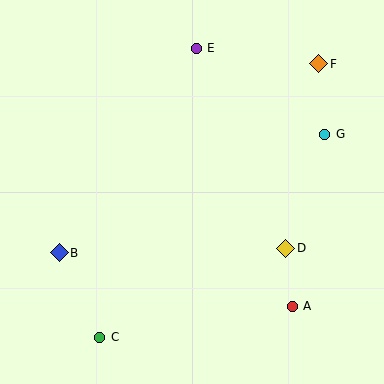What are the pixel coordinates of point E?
Point E is at (196, 48).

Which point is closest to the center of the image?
Point D at (286, 248) is closest to the center.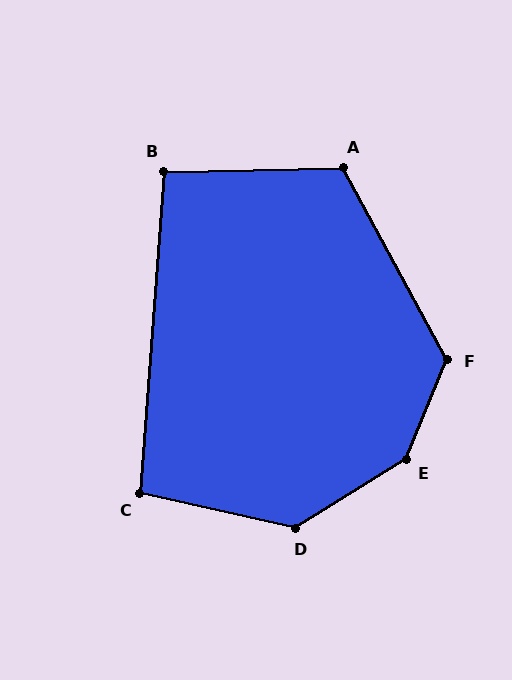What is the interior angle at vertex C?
Approximately 99 degrees (obtuse).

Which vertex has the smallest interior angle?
B, at approximately 95 degrees.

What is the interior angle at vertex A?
Approximately 118 degrees (obtuse).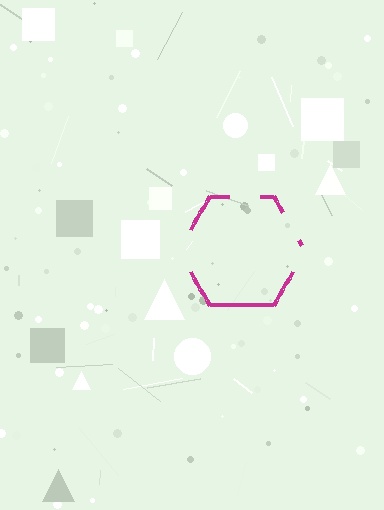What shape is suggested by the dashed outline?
The dashed outline suggests a hexagon.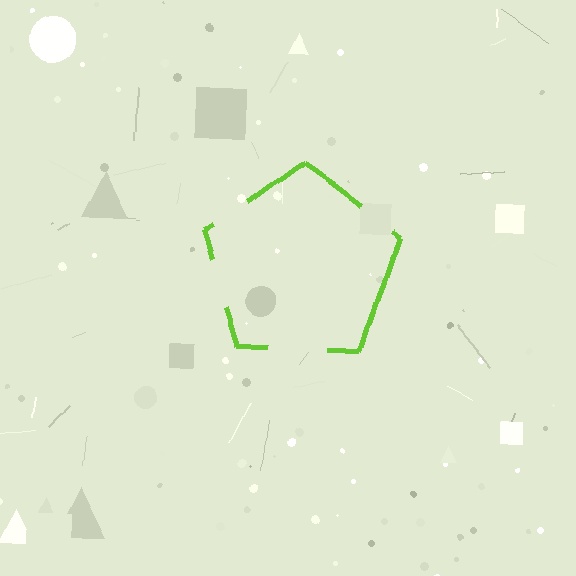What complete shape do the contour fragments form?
The contour fragments form a pentagon.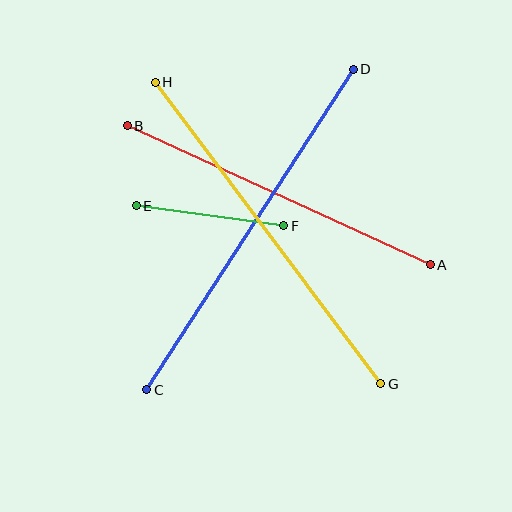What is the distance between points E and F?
The distance is approximately 149 pixels.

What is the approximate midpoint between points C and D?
The midpoint is at approximately (250, 230) pixels.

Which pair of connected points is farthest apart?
Points C and D are farthest apart.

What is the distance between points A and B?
The distance is approximately 333 pixels.